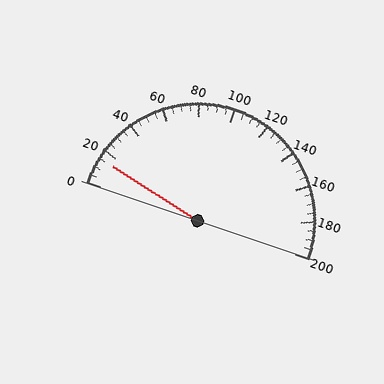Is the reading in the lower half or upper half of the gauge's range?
The reading is in the lower half of the range (0 to 200).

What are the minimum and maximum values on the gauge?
The gauge ranges from 0 to 200.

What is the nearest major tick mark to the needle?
The nearest major tick mark is 20.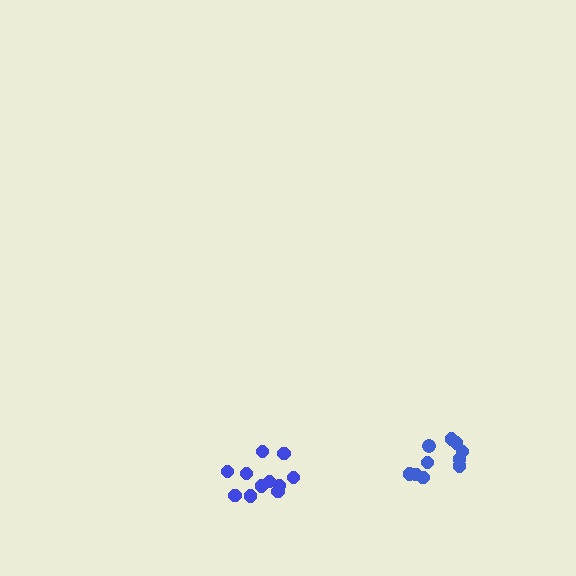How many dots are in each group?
Group 1: 11 dots, Group 2: 10 dots (21 total).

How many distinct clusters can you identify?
There are 2 distinct clusters.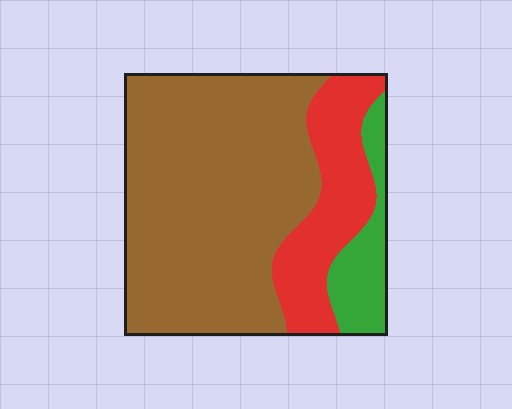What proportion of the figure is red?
Red covers roughly 20% of the figure.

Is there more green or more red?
Red.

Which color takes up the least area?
Green, at roughly 10%.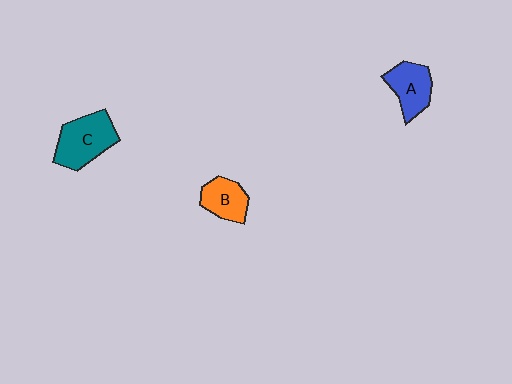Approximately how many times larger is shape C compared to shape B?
Approximately 1.5 times.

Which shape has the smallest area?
Shape B (orange).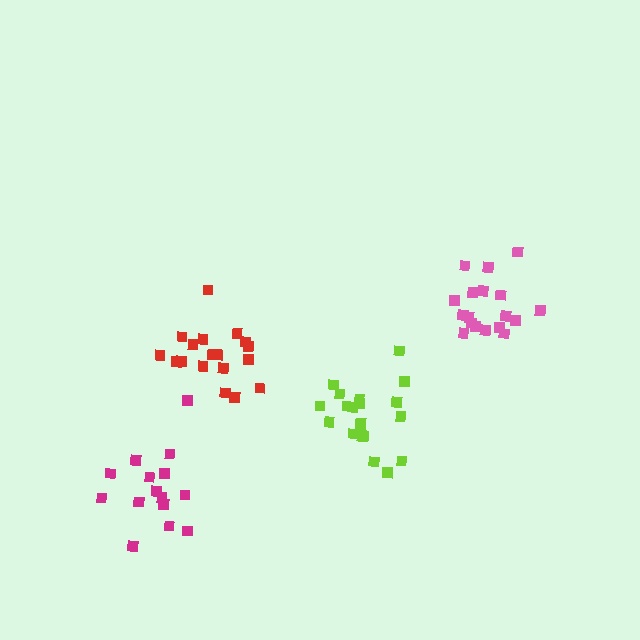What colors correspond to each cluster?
The clusters are colored: red, lime, pink, magenta.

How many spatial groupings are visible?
There are 4 spatial groupings.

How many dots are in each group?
Group 1: 18 dots, Group 2: 20 dots, Group 3: 18 dots, Group 4: 15 dots (71 total).